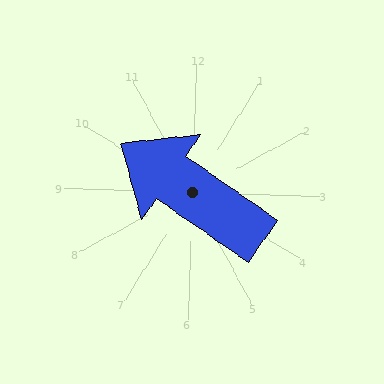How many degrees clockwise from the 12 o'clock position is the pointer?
Approximately 303 degrees.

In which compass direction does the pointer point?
Northwest.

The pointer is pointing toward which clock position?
Roughly 10 o'clock.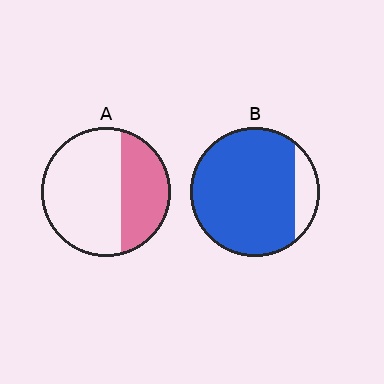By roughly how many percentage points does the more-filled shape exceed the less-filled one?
By roughly 50 percentage points (B over A).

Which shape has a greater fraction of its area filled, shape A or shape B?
Shape B.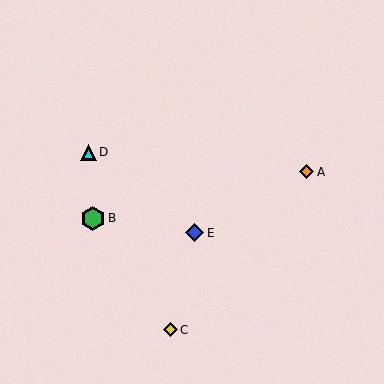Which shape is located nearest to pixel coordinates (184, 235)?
The blue diamond (labeled E) at (195, 233) is nearest to that location.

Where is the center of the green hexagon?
The center of the green hexagon is at (93, 218).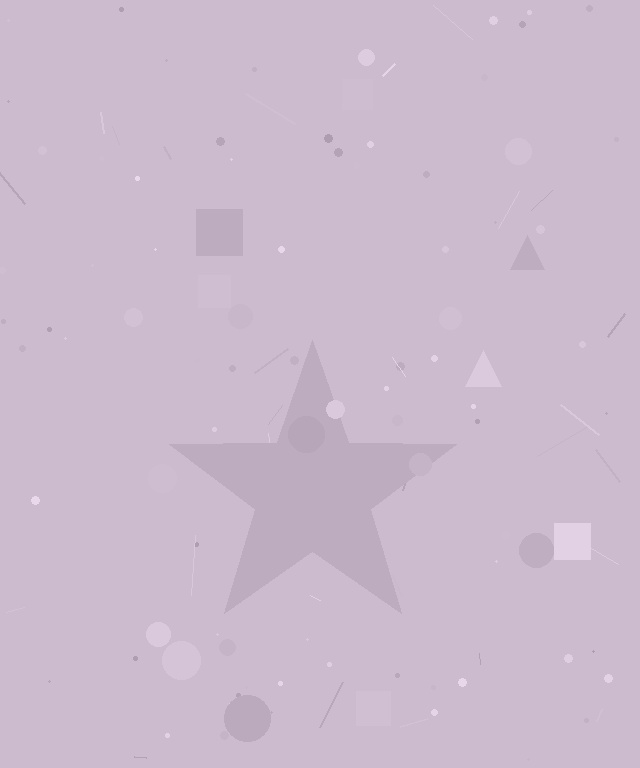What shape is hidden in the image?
A star is hidden in the image.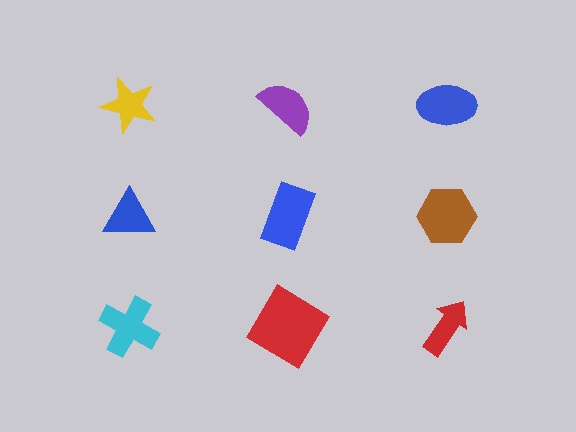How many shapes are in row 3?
3 shapes.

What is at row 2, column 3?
A brown hexagon.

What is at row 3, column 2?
A red diamond.